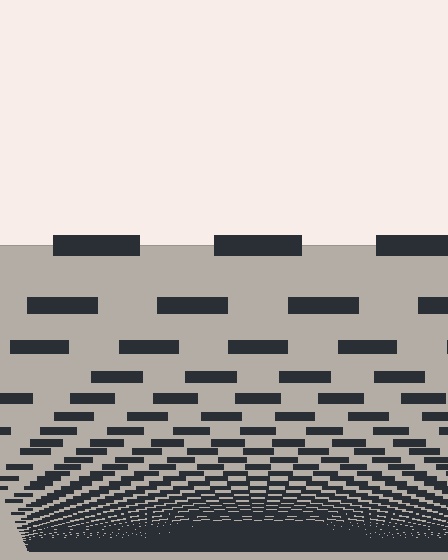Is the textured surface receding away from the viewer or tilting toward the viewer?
The surface appears to tilt toward the viewer. Texture elements get larger and sparser toward the top.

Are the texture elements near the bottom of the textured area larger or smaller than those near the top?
Smaller. The gradient is inverted — elements near the bottom are smaller and denser.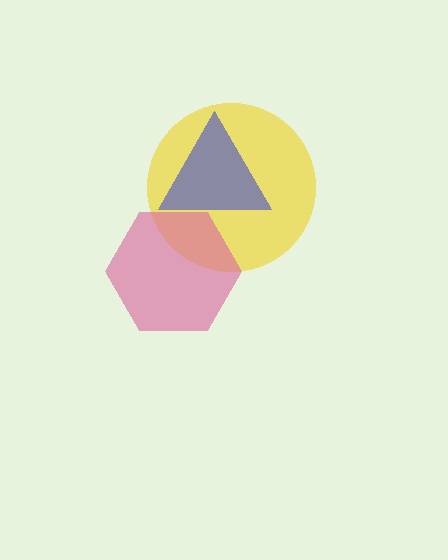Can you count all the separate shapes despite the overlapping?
Yes, there are 3 separate shapes.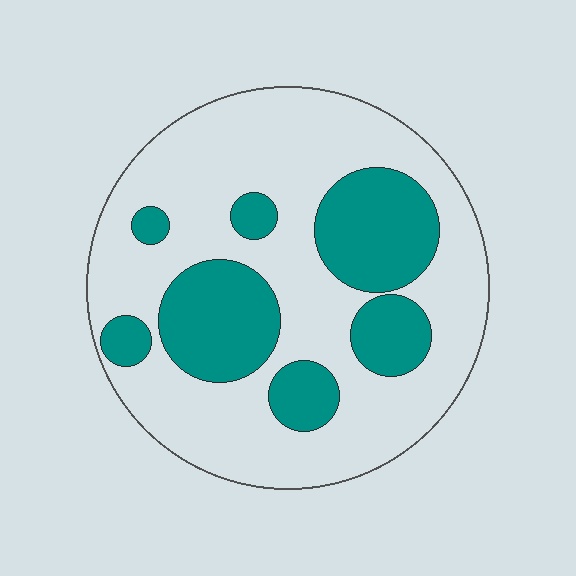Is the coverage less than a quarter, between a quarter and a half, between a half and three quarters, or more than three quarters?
Between a quarter and a half.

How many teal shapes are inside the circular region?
7.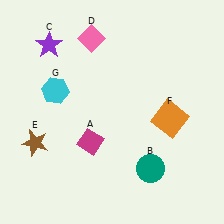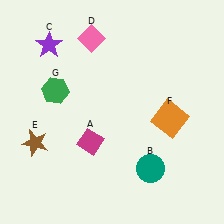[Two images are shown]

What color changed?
The hexagon (G) changed from cyan in Image 1 to green in Image 2.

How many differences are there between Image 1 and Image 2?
There is 1 difference between the two images.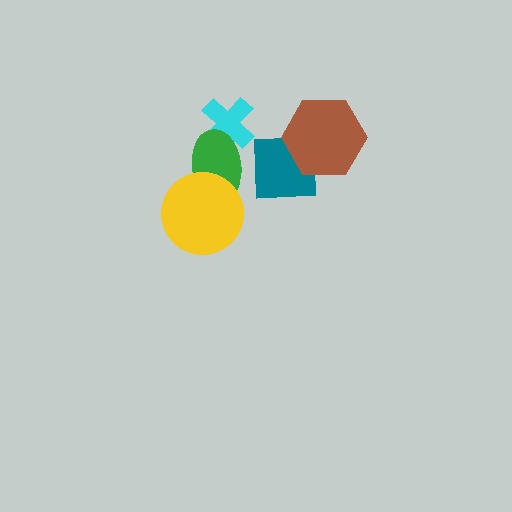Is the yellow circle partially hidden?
No, no other shape covers it.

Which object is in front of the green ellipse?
The yellow circle is in front of the green ellipse.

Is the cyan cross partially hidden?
Yes, it is partially covered by another shape.